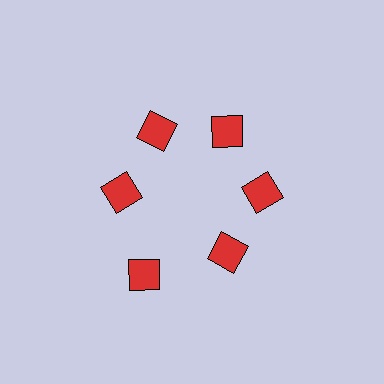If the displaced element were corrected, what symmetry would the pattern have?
It would have 6-fold rotational symmetry — the pattern would map onto itself every 60 degrees.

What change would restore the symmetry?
The symmetry would be restored by moving it inward, back onto the ring so that all 6 diamonds sit at equal angles and equal distance from the center.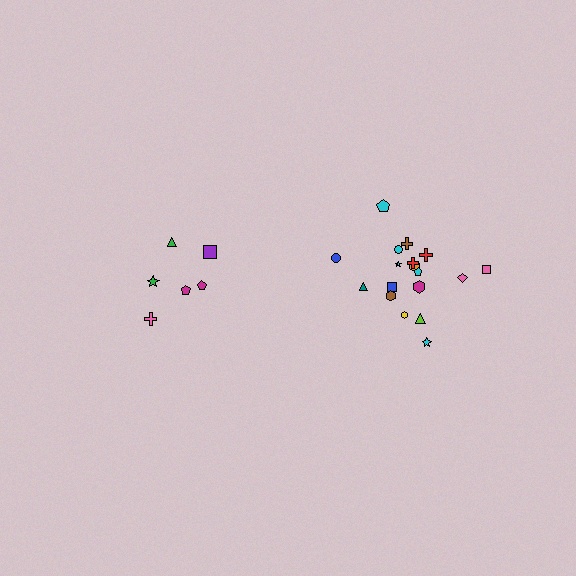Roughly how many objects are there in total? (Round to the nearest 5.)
Roughly 25 objects in total.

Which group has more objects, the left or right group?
The right group.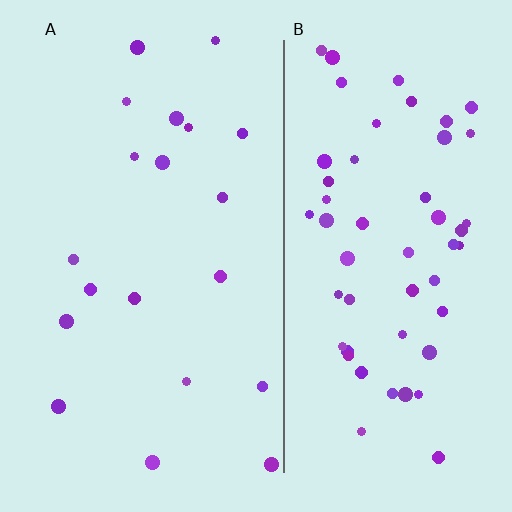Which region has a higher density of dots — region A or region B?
B (the right).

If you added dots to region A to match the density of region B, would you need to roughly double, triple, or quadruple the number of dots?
Approximately triple.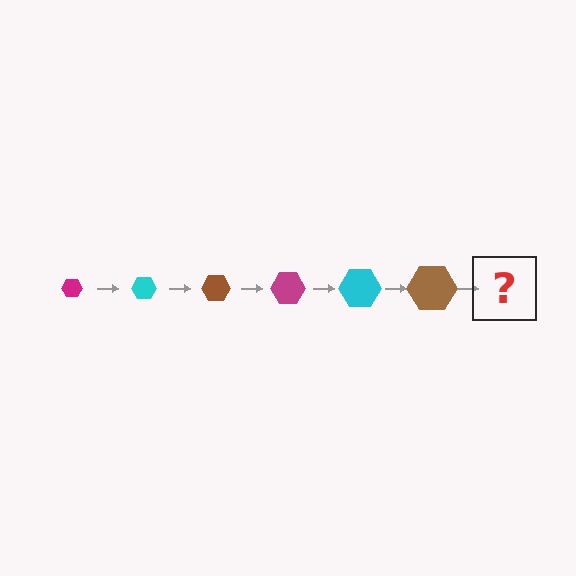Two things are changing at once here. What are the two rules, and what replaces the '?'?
The two rules are that the hexagon grows larger each step and the color cycles through magenta, cyan, and brown. The '?' should be a magenta hexagon, larger than the previous one.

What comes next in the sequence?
The next element should be a magenta hexagon, larger than the previous one.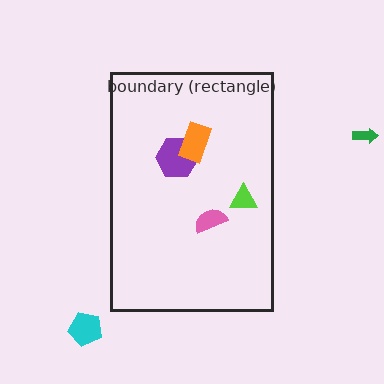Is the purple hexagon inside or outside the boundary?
Inside.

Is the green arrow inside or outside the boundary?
Outside.